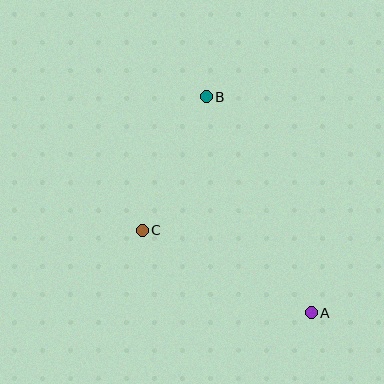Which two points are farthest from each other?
Points A and B are farthest from each other.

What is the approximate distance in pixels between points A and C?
The distance between A and C is approximately 188 pixels.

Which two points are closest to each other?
Points B and C are closest to each other.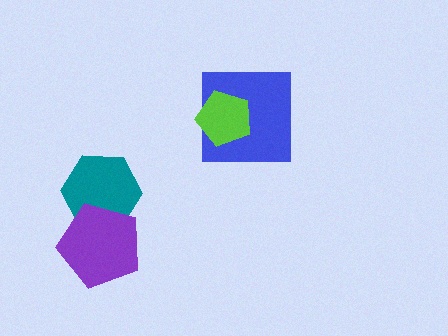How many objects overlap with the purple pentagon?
1 object overlaps with the purple pentagon.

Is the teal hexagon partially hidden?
Yes, it is partially covered by another shape.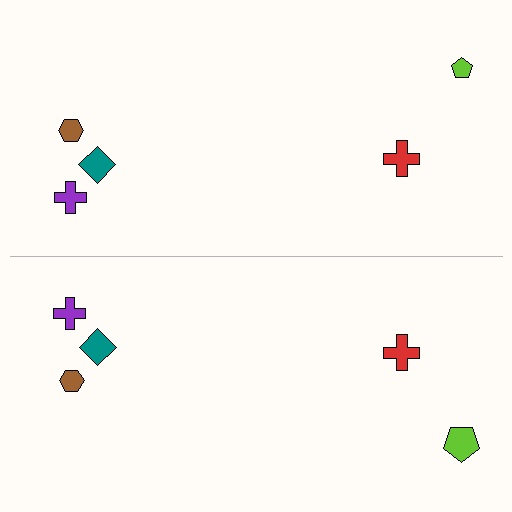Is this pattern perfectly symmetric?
No, the pattern is not perfectly symmetric. The lime pentagon on the bottom side has a different size than its mirror counterpart.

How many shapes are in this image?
There are 10 shapes in this image.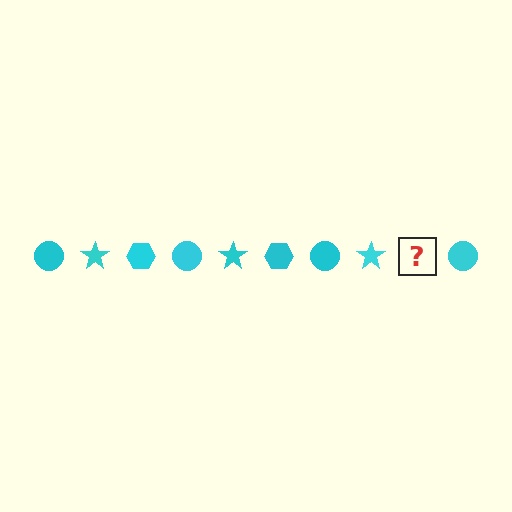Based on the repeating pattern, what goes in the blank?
The blank should be a cyan hexagon.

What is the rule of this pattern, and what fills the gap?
The rule is that the pattern cycles through circle, star, hexagon shapes in cyan. The gap should be filled with a cyan hexagon.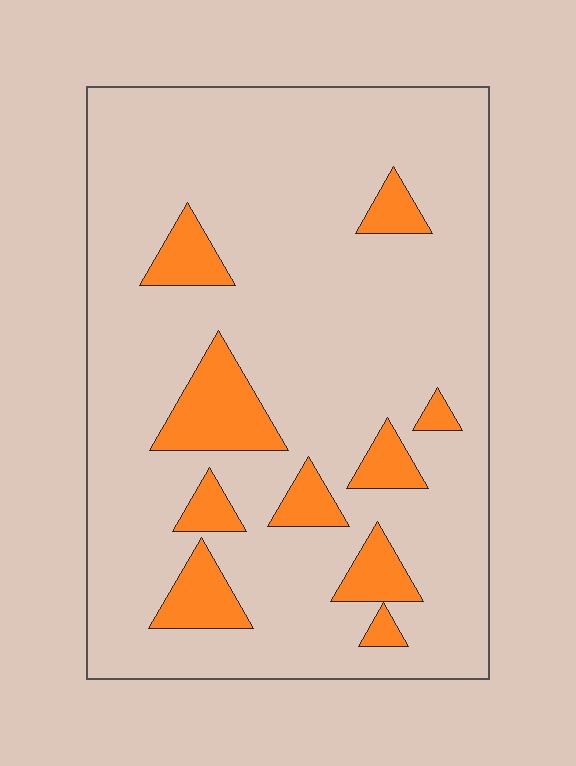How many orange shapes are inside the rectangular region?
10.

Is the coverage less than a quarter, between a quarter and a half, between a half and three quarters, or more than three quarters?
Less than a quarter.